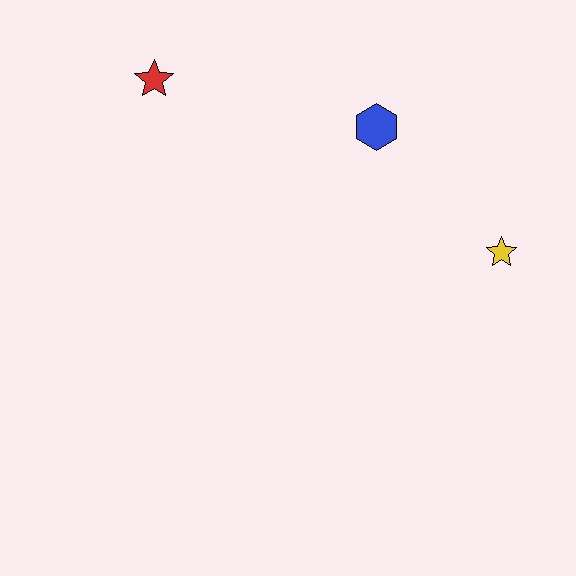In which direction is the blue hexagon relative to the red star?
The blue hexagon is to the right of the red star.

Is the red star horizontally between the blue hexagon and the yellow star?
No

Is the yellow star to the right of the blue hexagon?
Yes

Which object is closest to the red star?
The blue hexagon is closest to the red star.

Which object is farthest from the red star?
The yellow star is farthest from the red star.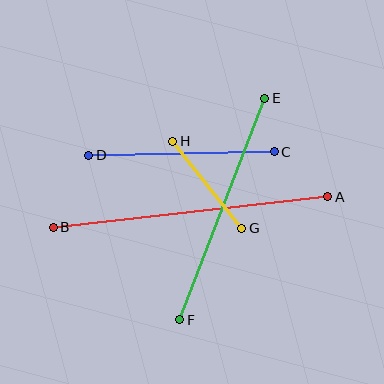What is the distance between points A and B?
The distance is approximately 276 pixels.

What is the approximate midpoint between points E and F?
The midpoint is at approximately (222, 209) pixels.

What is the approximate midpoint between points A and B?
The midpoint is at approximately (191, 212) pixels.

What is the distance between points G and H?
The distance is approximately 111 pixels.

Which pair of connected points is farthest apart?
Points A and B are farthest apart.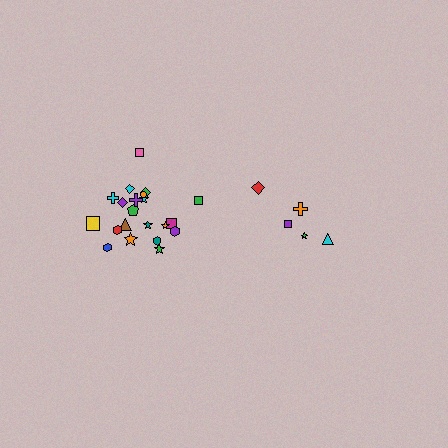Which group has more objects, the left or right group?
The left group.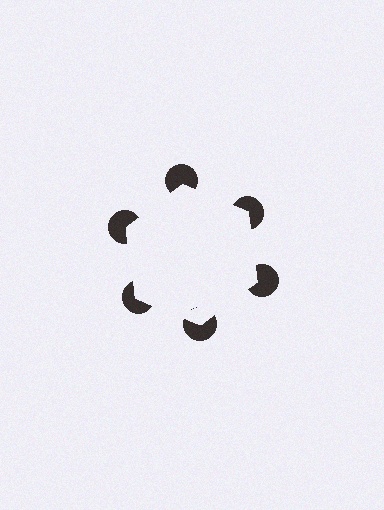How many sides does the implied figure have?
6 sides.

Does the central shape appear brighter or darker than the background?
It typically appears slightly brighter than the background, even though no actual brightness change is drawn.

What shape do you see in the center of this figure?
An illusory hexagon — its edges are inferred from the aligned wedge cuts in the pac-man discs, not physically drawn.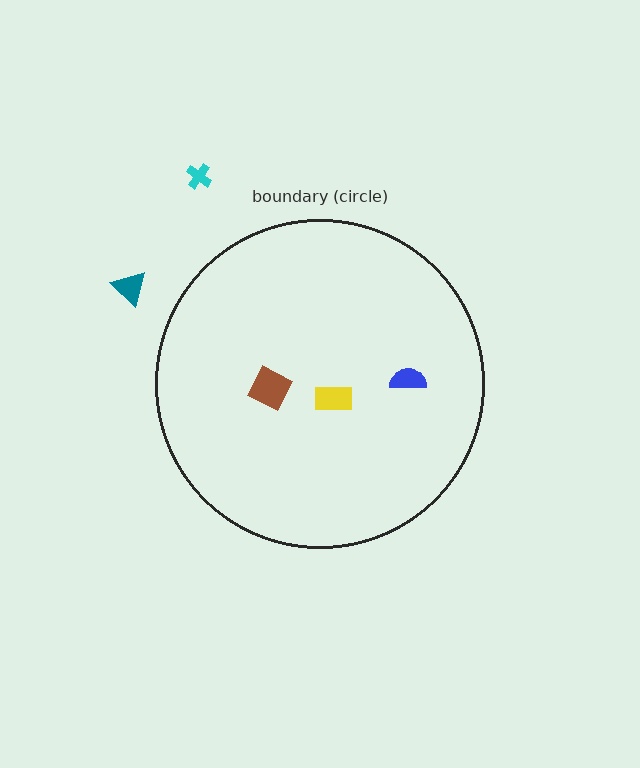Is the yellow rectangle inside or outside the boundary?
Inside.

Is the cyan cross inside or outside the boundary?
Outside.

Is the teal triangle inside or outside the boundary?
Outside.